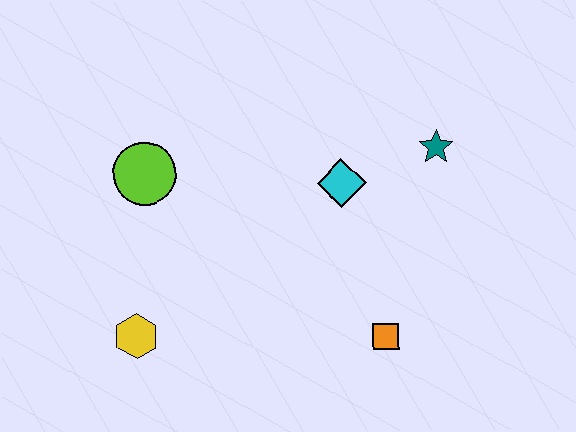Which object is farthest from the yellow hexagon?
The teal star is farthest from the yellow hexagon.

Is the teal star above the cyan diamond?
Yes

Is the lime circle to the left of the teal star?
Yes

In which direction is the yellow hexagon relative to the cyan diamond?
The yellow hexagon is to the left of the cyan diamond.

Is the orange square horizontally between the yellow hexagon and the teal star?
Yes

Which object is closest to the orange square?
The cyan diamond is closest to the orange square.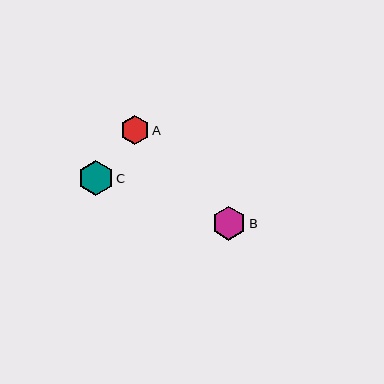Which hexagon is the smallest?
Hexagon A is the smallest with a size of approximately 29 pixels.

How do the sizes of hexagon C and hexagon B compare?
Hexagon C and hexagon B are approximately the same size.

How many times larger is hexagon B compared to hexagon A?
Hexagon B is approximately 1.2 times the size of hexagon A.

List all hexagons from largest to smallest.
From largest to smallest: C, B, A.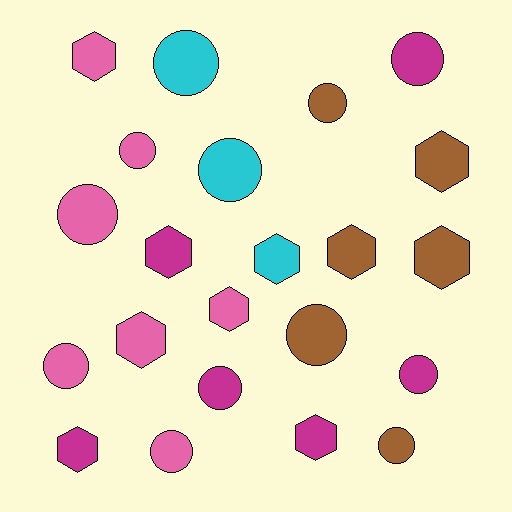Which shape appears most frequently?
Circle, with 12 objects.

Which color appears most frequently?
Pink, with 7 objects.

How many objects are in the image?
There are 22 objects.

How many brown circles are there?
There are 3 brown circles.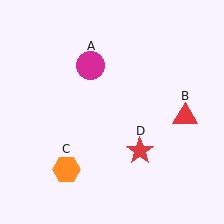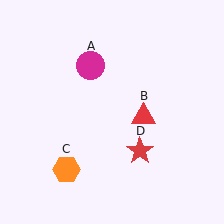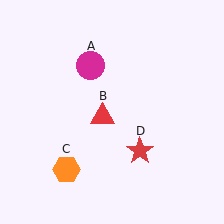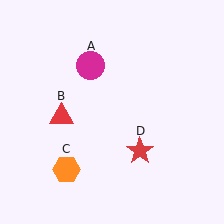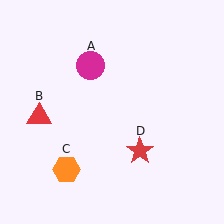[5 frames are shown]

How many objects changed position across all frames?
1 object changed position: red triangle (object B).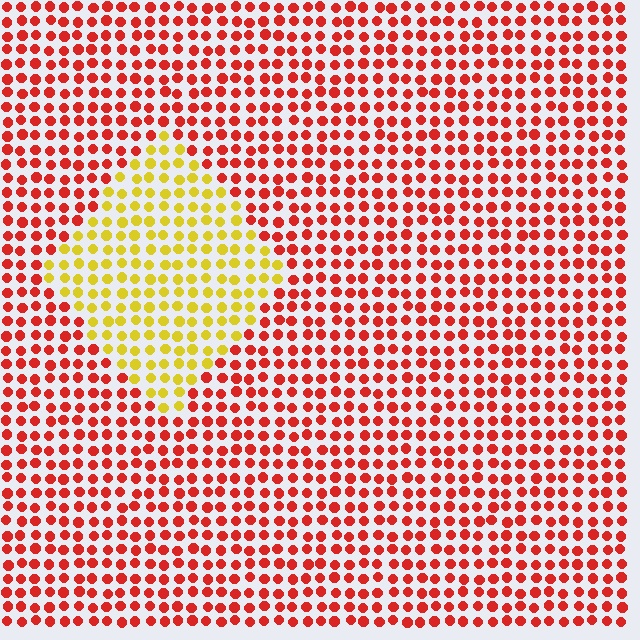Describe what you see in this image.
The image is filled with small red elements in a uniform arrangement. A diamond-shaped region is visible where the elements are tinted to a slightly different hue, forming a subtle color boundary.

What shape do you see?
I see a diamond.